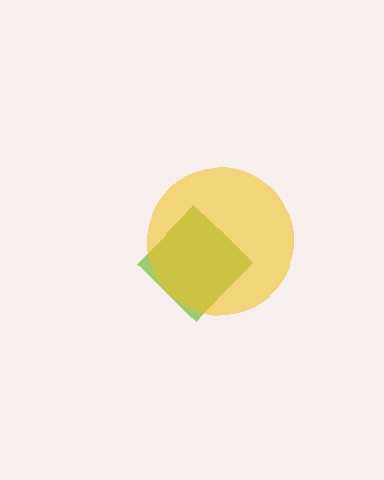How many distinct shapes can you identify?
There are 2 distinct shapes: a lime diamond, a yellow circle.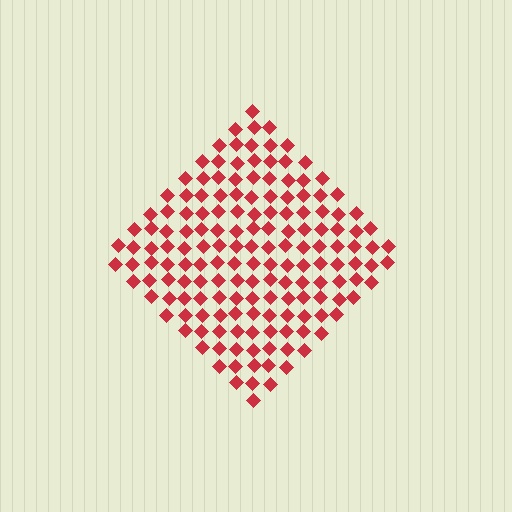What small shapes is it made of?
It is made of small diamonds.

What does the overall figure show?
The overall figure shows a diamond.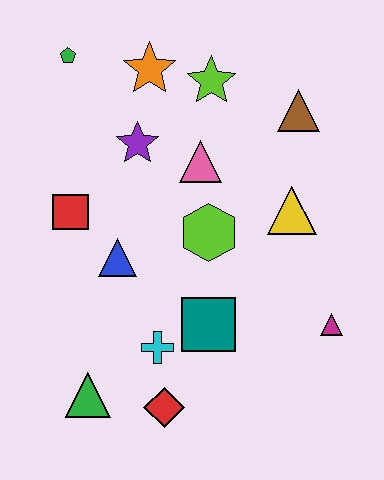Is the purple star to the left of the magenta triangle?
Yes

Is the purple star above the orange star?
No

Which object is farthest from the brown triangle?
The green triangle is farthest from the brown triangle.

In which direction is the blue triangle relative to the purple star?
The blue triangle is below the purple star.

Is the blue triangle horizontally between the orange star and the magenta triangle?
No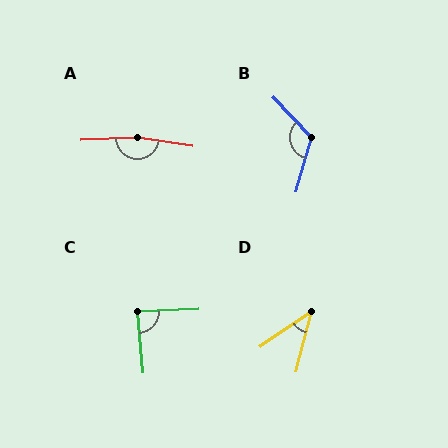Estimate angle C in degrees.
Approximately 87 degrees.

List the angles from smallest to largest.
D (41°), C (87°), B (120°), A (169°).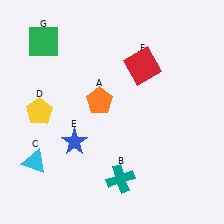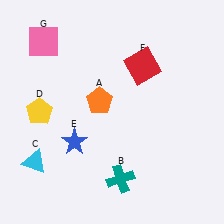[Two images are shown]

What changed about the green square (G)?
In Image 1, G is green. In Image 2, it changed to pink.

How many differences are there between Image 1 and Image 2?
There is 1 difference between the two images.